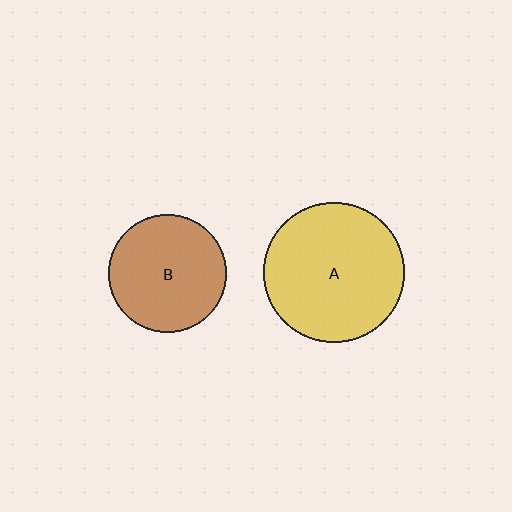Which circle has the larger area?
Circle A (yellow).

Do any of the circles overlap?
No, none of the circles overlap.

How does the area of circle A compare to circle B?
Approximately 1.4 times.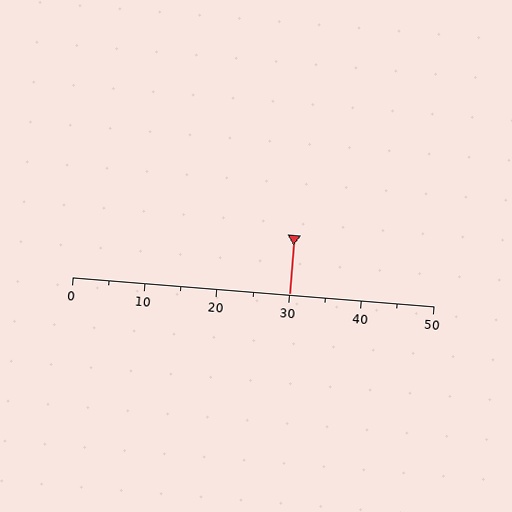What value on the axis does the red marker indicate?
The marker indicates approximately 30.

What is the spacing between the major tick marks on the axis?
The major ticks are spaced 10 apart.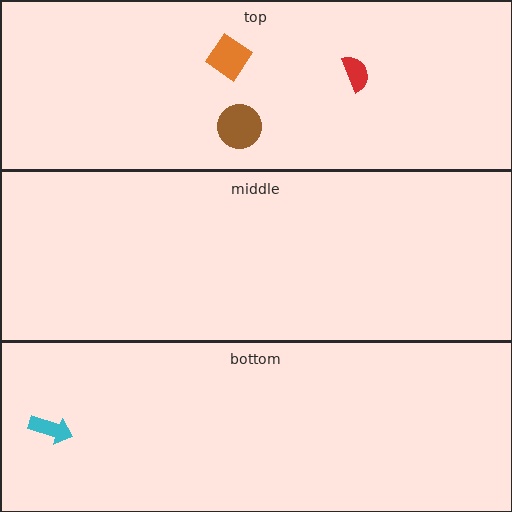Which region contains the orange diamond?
The top region.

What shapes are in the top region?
The orange diamond, the red semicircle, the brown circle.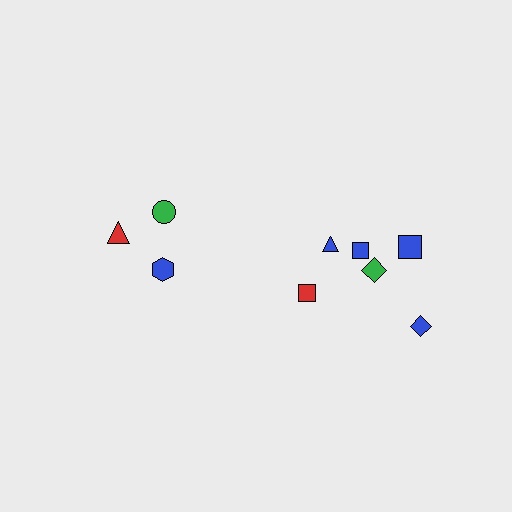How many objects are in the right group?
There are 6 objects.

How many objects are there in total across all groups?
There are 9 objects.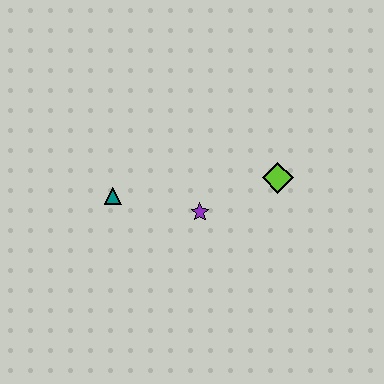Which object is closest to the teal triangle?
The purple star is closest to the teal triangle.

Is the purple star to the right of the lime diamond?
No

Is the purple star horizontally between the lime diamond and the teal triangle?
Yes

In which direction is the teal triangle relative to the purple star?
The teal triangle is to the left of the purple star.